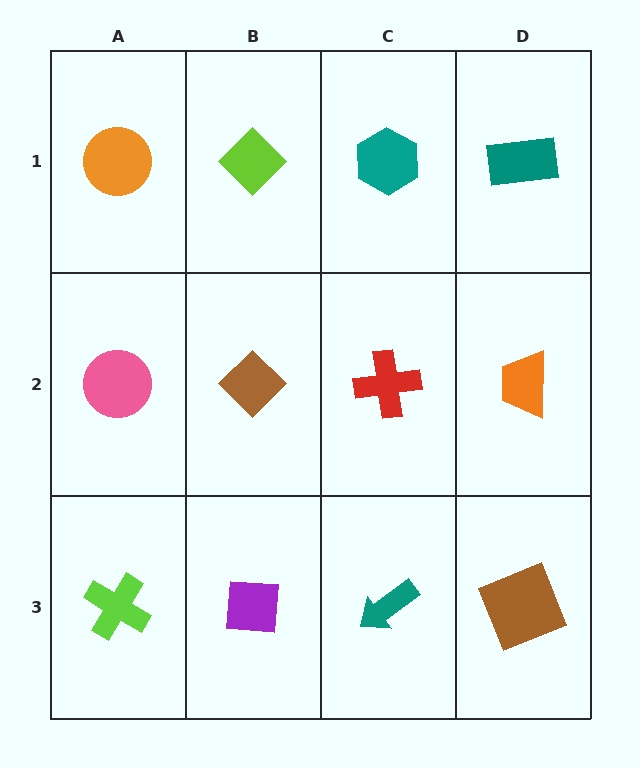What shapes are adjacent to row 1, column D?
An orange trapezoid (row 2, column D), a teal hexagon (row 1, column C).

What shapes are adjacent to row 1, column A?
A pink circle (row 2, column A), a lime diamond (row 1, column B).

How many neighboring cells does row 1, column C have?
3.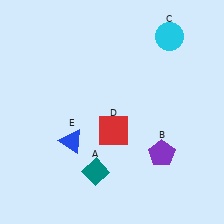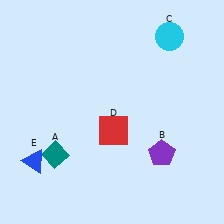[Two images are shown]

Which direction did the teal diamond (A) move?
The teal diamond (A) moved left.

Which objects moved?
The objects that moved are: the teal diamond (A), the blue triangle (E).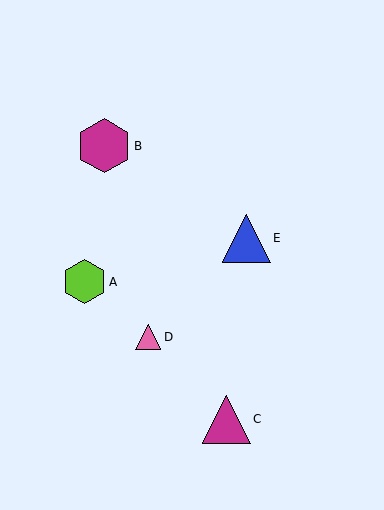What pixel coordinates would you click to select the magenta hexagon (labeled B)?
Click at (104, 146) to select the magenta hexagon B.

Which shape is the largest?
The magenta hexagon (labeled B) is the largest.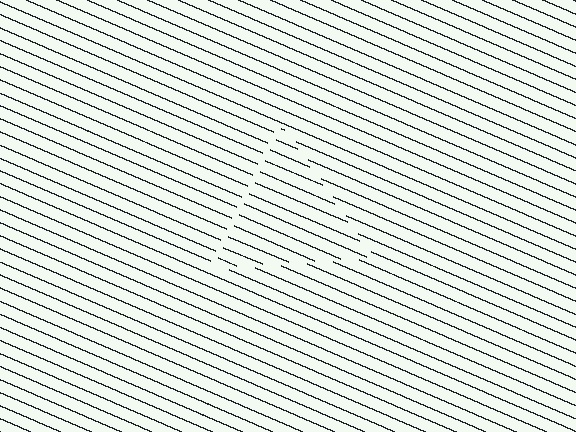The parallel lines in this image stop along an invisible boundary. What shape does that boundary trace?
An illusory triangle. The interior of the shape contains the same grating, shifted by half a period — the contour is defined by the phase discontinuity where line-ends from the inner and outer gratings abut.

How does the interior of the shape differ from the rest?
The interior of the shape contains the same grating, shifted by half a period — the contour is defined by the phase discontinuity where line-ends from the inner and outer gratings abut.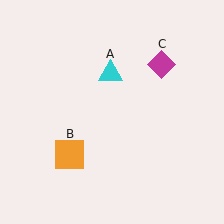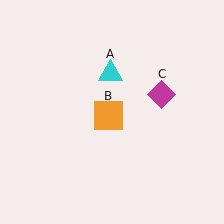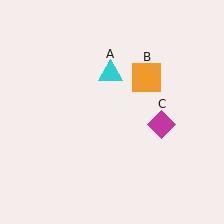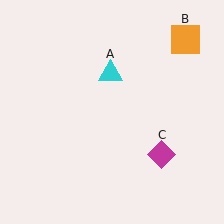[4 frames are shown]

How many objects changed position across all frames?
2 objects changed position: orange square (object B), magenta diamond (object C).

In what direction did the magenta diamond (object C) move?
The magenta diamond (object C) moved down.